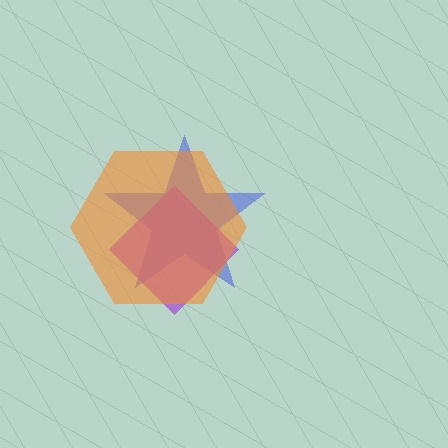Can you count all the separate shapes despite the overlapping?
Yes, there are 3 separate shapes.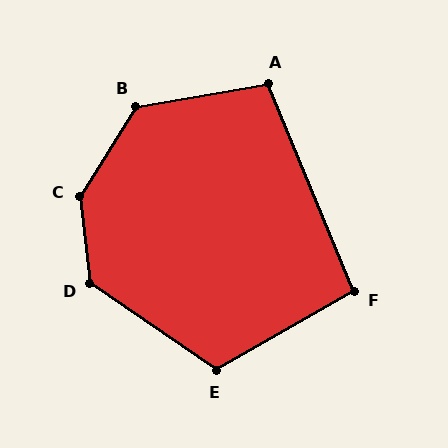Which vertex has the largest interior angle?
C, at approximately 142 degrees.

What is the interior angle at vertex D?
Approximately 131 degrees (obtuse).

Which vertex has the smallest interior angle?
F, at approximately 97 degrees.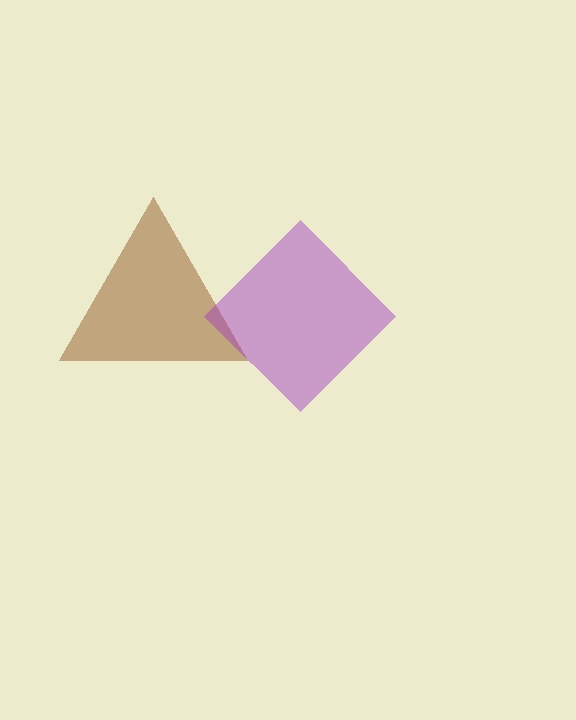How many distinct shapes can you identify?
There are 2 distinct shapes: a brown triangle, a purple diamond.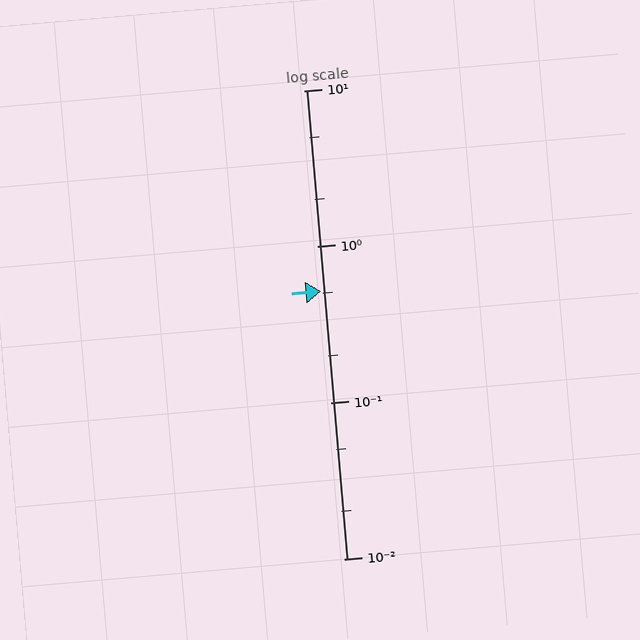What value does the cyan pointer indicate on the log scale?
The pointer indicates approximately 0.52.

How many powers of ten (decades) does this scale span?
The scale spans 3 decades, from 0.01 to 10.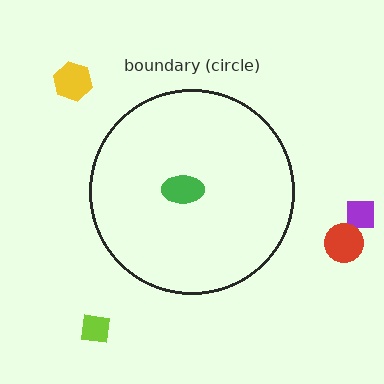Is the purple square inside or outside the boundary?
Outside.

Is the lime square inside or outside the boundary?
Outside.